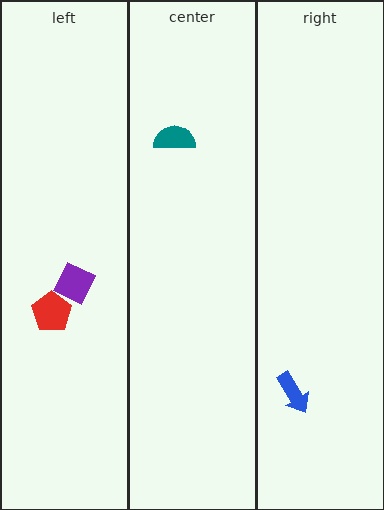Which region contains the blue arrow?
The right region.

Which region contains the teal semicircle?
The center region.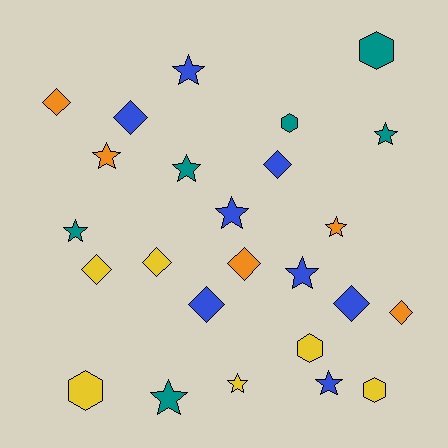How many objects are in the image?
There are 25 objects.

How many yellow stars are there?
There is 1 yellow star.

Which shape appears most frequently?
Star, with 11 objects.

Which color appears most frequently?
Blue, with 8 objects.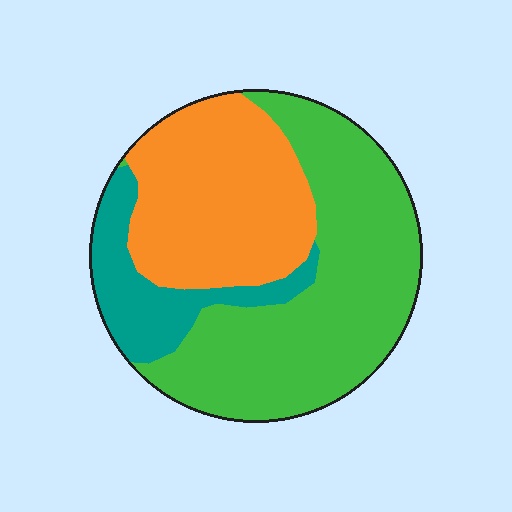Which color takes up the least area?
Teal, at roughly 15%.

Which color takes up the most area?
Green, at roughly 50%.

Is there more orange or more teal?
Orange.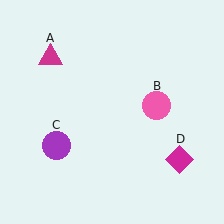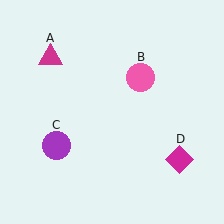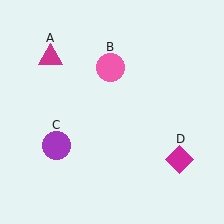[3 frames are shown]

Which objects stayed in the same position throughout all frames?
Magenta triangle (object A) and purple circle (object C) and magenta diamond (object D) remained stationary.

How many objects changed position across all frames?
1 object changed position: pink circle (object B).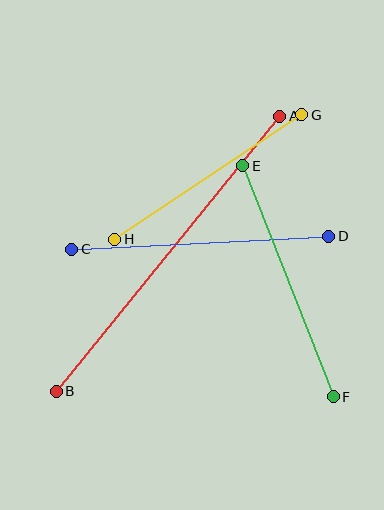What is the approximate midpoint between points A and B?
The midpoint is at approximately (168, 254) pixels.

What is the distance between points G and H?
The distance is approximately 225 pixels.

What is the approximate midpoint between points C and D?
The midpoint is at approximately (200, 243) pixels.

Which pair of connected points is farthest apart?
Points A and B are farthest apart.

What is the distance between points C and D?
The distance is approximately 257 pixels.